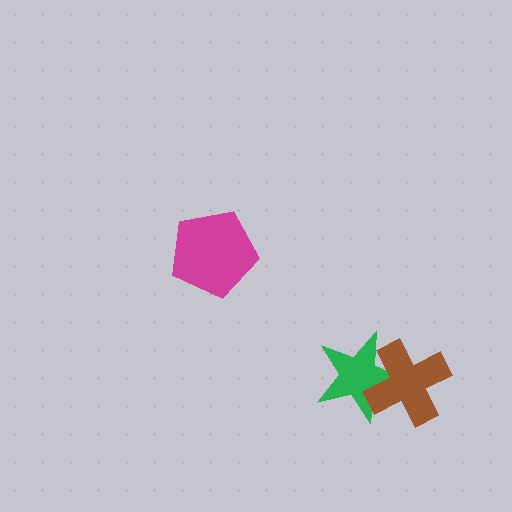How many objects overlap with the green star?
1 object overlaps with the green star.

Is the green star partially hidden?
Yes, it is partially covered by another shape.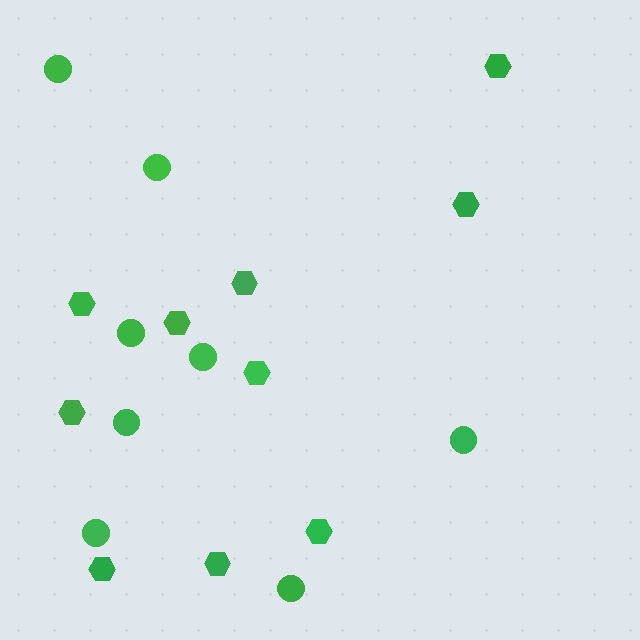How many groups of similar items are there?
There are 2 groups: one group of hexagons (10) and one group of circles (8).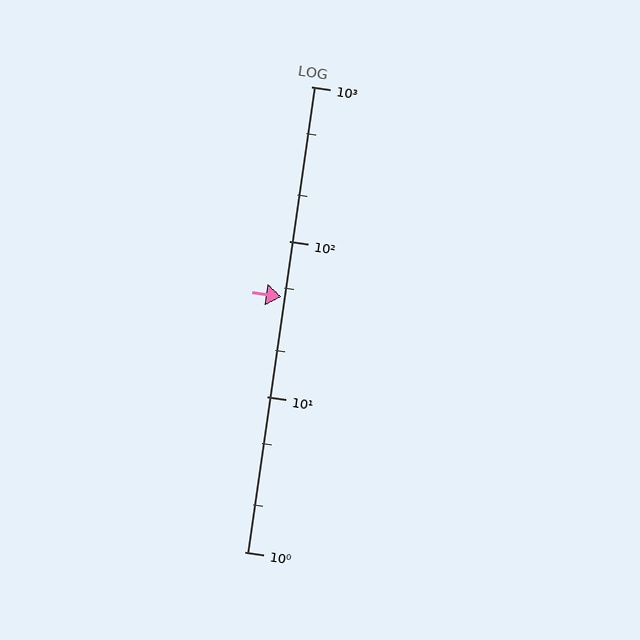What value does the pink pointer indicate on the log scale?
The pointer indicates approximately 44.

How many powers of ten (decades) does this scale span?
The scale spans 3 decades, from 1 to 1000.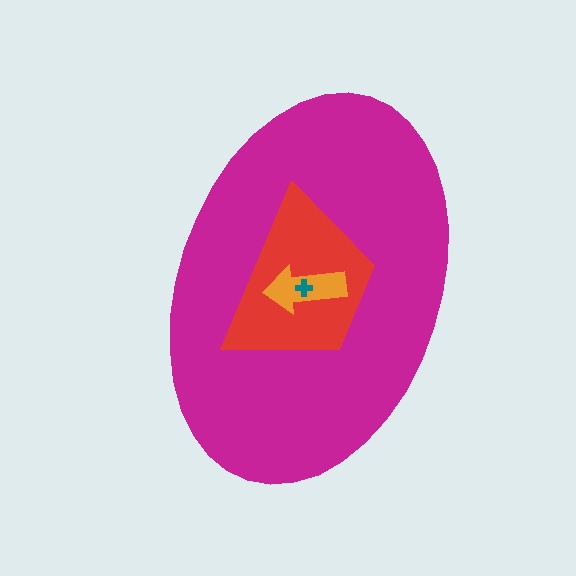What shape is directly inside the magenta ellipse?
The red trapezoid.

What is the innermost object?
The teal cross.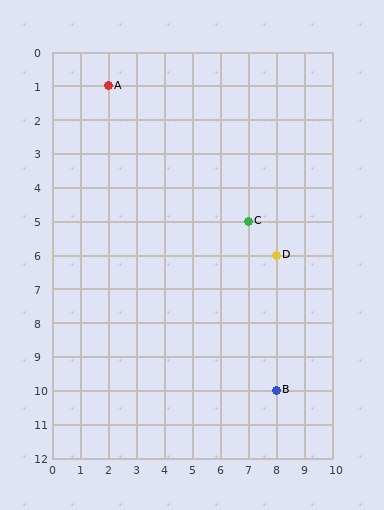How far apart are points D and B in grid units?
Points D and B are 4 rows apart.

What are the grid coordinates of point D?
Point D is at grid coordinates (8, 6).